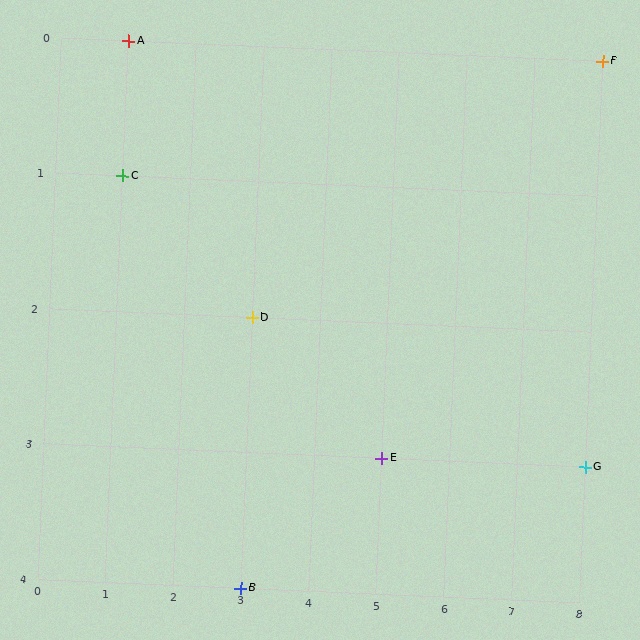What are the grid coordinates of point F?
Point F is at grid coordinates (8, 0).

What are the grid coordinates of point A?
Point A is at grid coordinates (1, 0).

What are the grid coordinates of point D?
Point D is at grid coordinates (3, 2).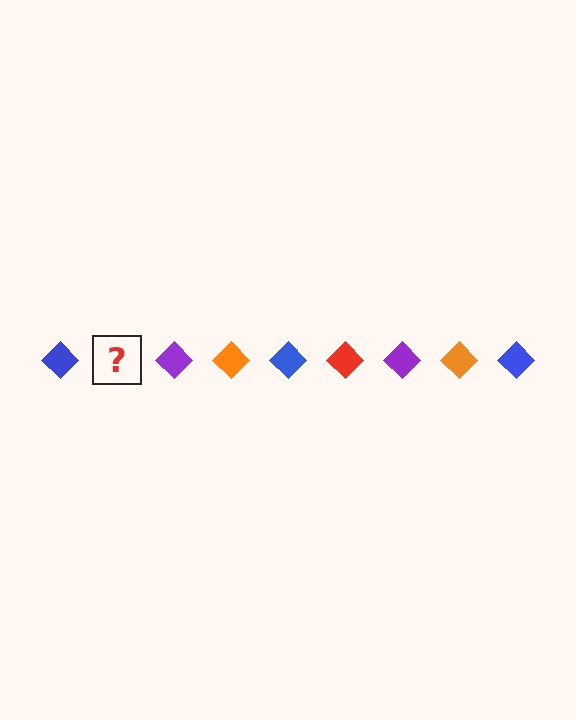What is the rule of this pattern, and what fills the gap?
The rule is that the pattern cycles through blue, red, purple, orange diamonds. The gap should be filled with a red diamond.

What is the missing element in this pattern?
The missing element is a red diamond.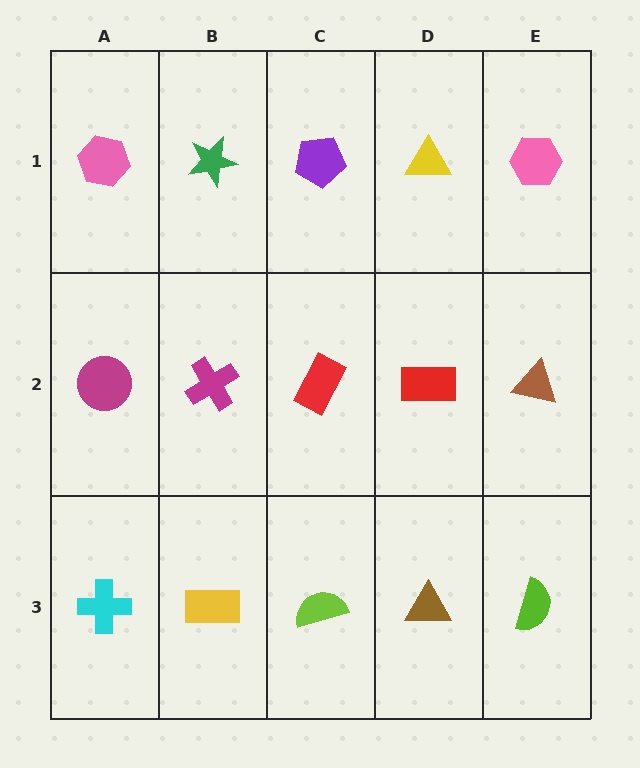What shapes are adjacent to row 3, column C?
A red rectangle (row 2, column C), a yellow rectangle (row 3, column B), a brown triangle (row 3, column D).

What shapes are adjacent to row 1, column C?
A red rectangle (row 2, column C), a green star (row 1, column B), a yellow triangle (row 1, column D).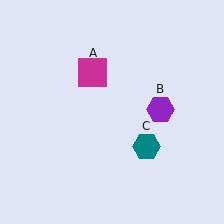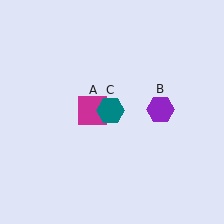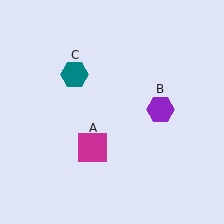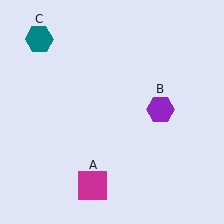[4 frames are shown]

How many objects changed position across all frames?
2 objects changed position: magenta square (object A), teal hexagon (object C).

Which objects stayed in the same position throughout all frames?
Purple hexagon (object B) remained stationary.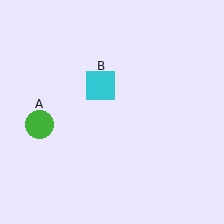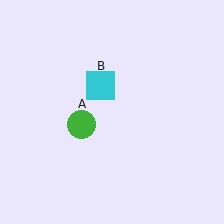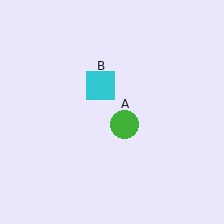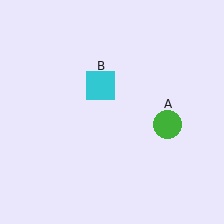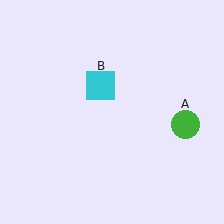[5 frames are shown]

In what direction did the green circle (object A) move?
The green circle (object A) moved right.